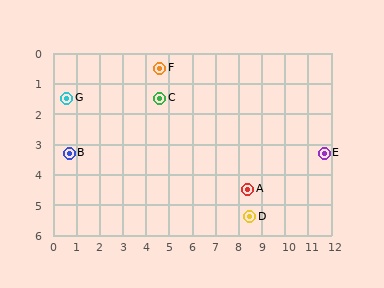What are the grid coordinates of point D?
Point D is at approximately (8.5, 5.4).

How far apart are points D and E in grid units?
Points D and E are about 3.8 grid units apart.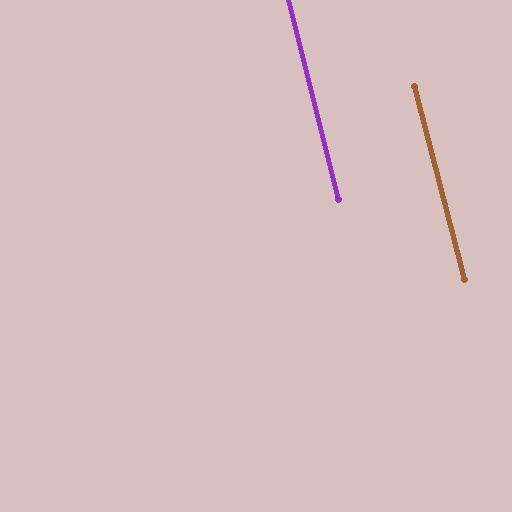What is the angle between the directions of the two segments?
Approximately 0 degrees.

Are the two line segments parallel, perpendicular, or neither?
Parallel — their directions differ by only 0.4°.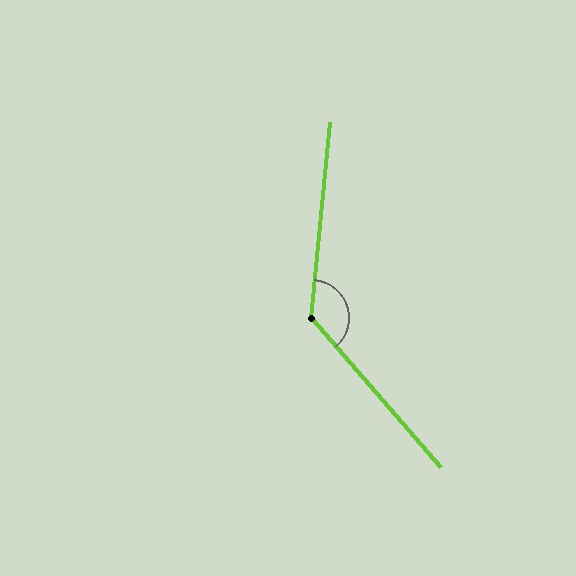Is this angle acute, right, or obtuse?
It is obtuse.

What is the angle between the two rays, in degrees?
Approximately 133 degrees.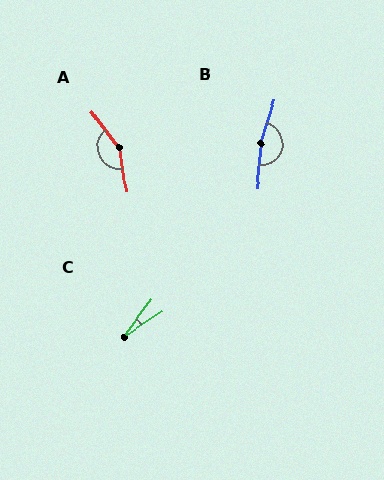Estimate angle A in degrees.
Approximately 152 degrees.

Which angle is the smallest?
C, at approximately 19 degrees.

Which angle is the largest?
B, at approximately 167 degrees.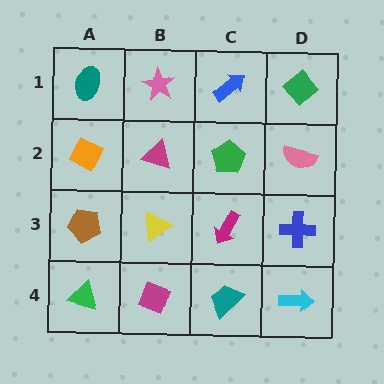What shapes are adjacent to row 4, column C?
A magenta arrow (row 3, column C), a magenta diamond (row 4, column B), a cyan arrow (row 4, column D).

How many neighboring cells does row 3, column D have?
3.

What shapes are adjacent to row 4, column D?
A blue cross (row 3, column D), a teal trapezoid (row 4, column C).